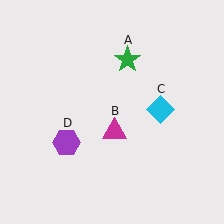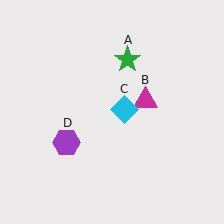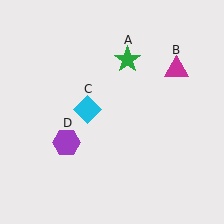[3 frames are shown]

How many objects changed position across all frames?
2 objects changed position: magenta triangle (object B), cyan diamond (object C).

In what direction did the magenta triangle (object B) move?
The magenta triangle (object B) moved up and to the right.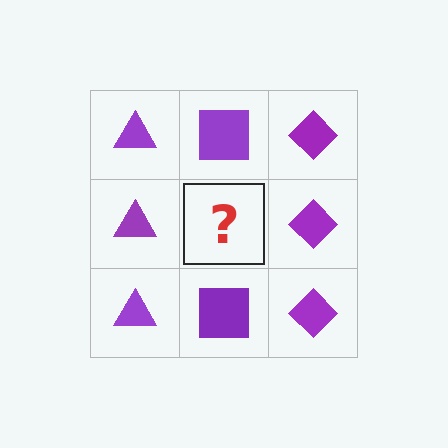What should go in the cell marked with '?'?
The missing cell should contain a purple square.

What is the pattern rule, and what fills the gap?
The rule is that each column has a consistent shape. The gap should be filled with a purple square.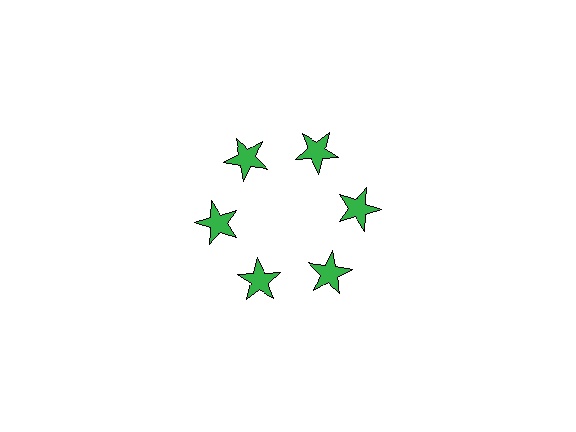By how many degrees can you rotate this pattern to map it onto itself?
The pattern maps onto itself every 60 degrees of rotation.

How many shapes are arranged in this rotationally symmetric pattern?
There are 6 shapes, arranged in 6 groups of 1.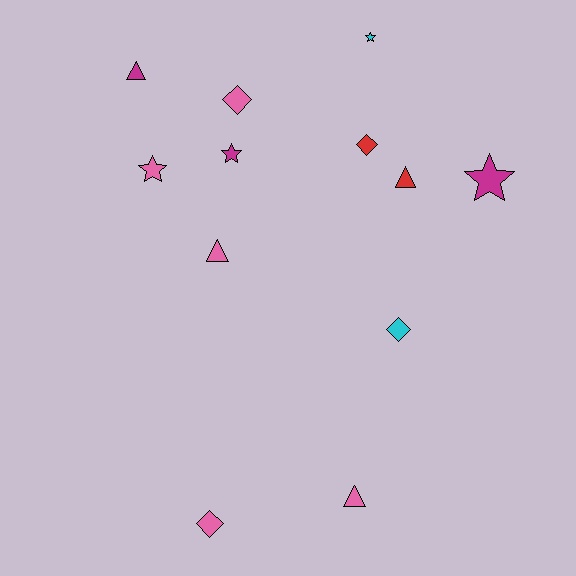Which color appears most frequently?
Pink, with 5 objects.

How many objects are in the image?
There are 12 objects.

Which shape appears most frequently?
Star, with 4 objects.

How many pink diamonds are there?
There are 2 pink diamonds.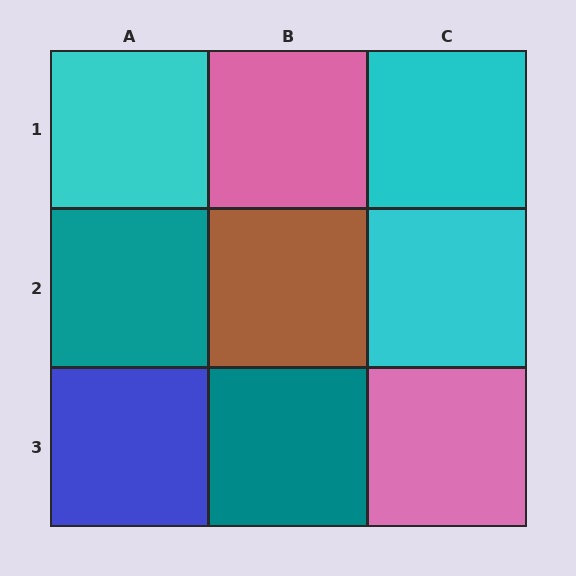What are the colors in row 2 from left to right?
Teal, brown, cyan.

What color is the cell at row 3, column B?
Teal.